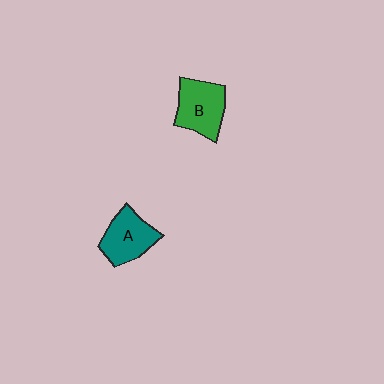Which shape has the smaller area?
Shape A (teal).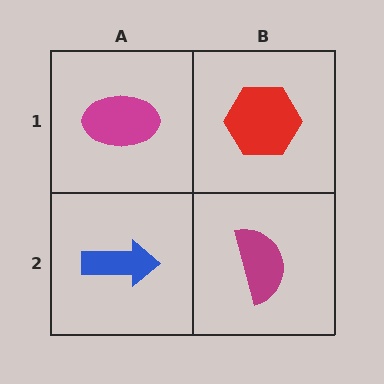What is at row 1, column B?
A red hexagon.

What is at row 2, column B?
A magenta semicircle.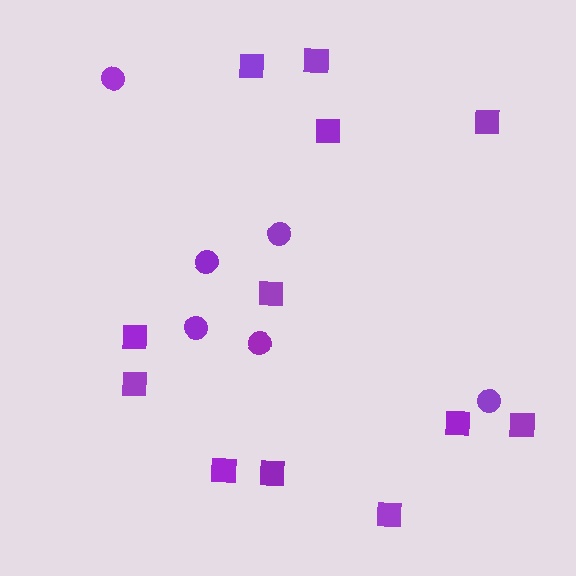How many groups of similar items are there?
There are 2 groups: one group of squares (12) and one group of circles (6).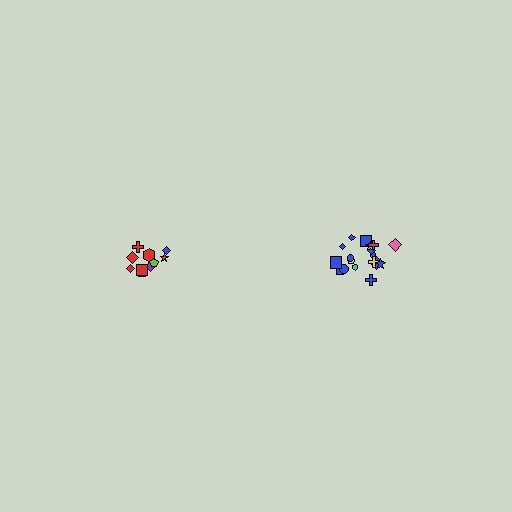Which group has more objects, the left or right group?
The right group.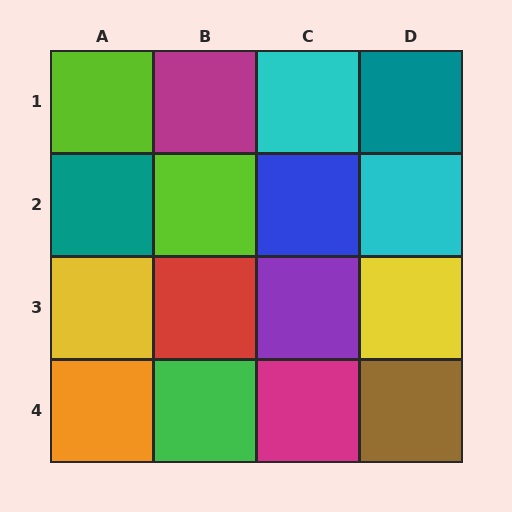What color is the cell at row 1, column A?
Lime.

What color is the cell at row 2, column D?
Cyan.